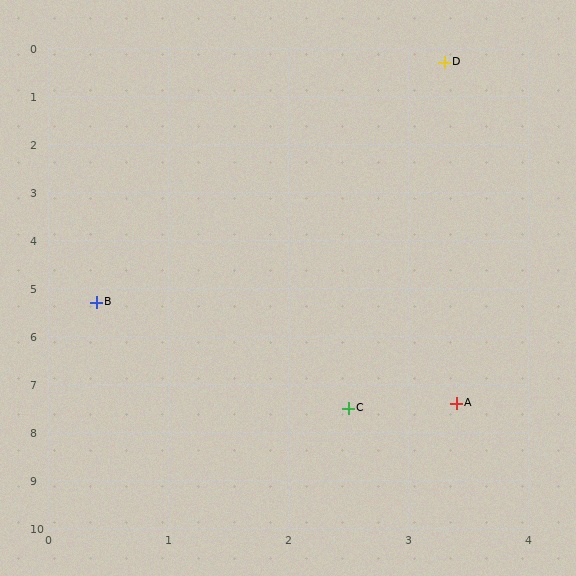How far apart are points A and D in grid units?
Points A and D are about 7.1 grid units apart.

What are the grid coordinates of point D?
Point D is at approximately (3.3, 0.3).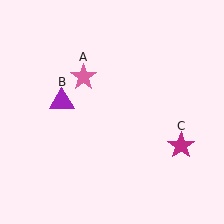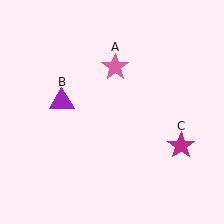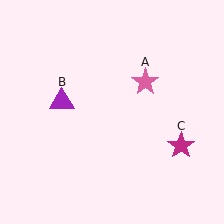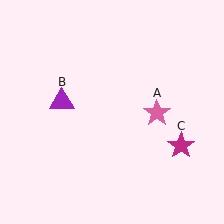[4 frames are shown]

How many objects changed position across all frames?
1 object changed position: pink star (object A).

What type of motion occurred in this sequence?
The pink star (object A) rotated clockwise around the center of the scene.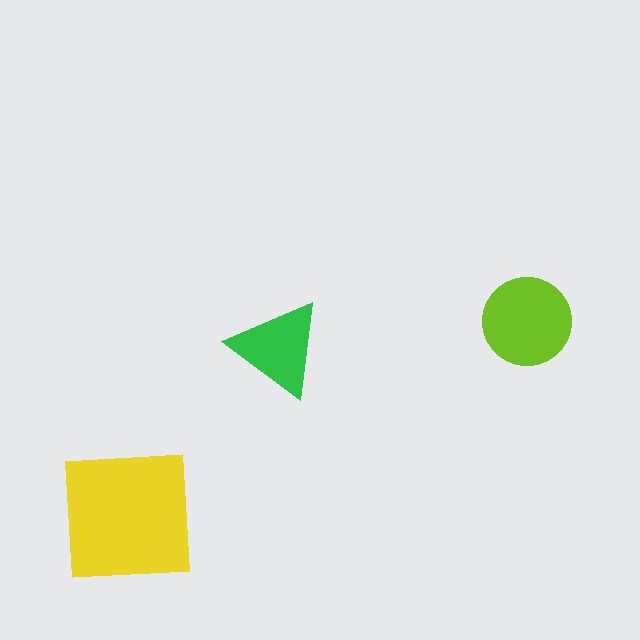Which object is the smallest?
The green triangle.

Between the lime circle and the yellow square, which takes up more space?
The yellow square.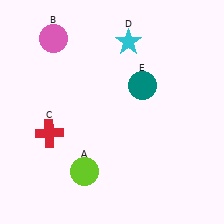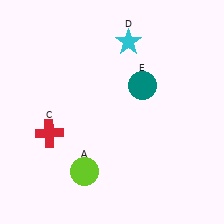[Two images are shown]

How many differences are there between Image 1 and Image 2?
There is 1 difference between the two images.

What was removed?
The pink circle (B) was removed in Image 2.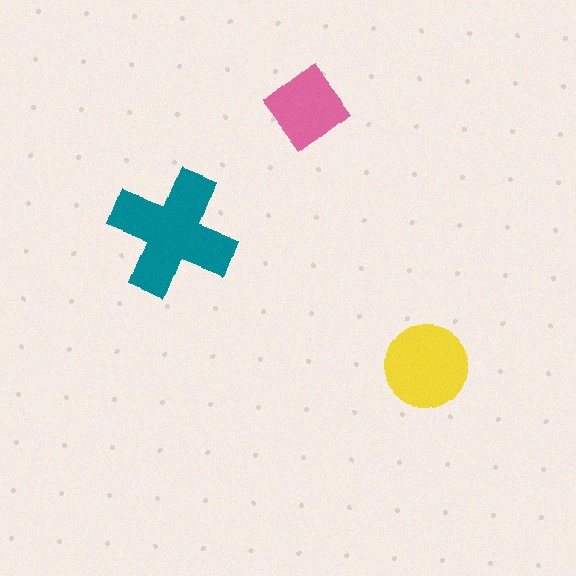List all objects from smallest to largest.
The pink diamond, the yellow circle, the teal cross.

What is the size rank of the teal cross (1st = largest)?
1st.